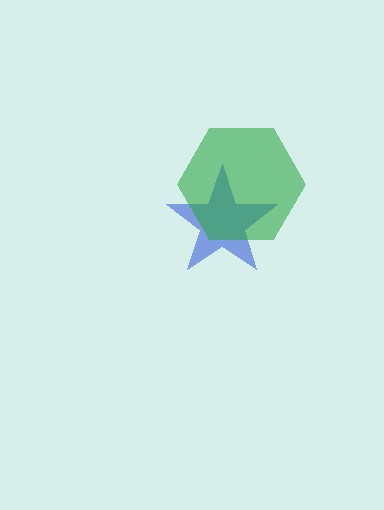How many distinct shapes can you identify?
There are 2 distinct shapes: a blue star, a green hexagon.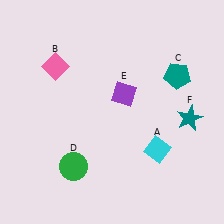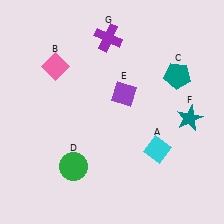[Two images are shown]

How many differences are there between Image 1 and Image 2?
There is 1 difference between the two images.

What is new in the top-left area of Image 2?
A purple cross (G) was added in the top-left area of Image 2.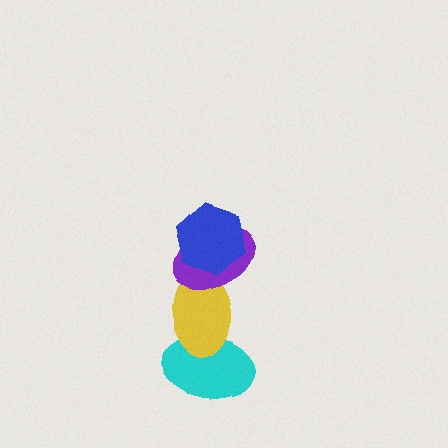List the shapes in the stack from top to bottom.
From top to bottom: the blue hexagon, the purple ellipse, the yellow ellipse, the cyan ellipse.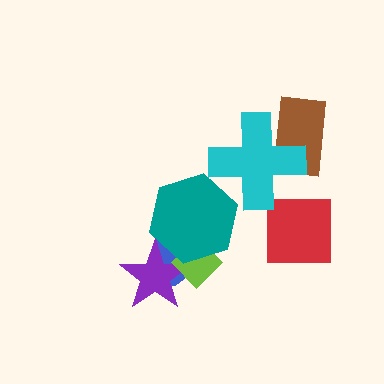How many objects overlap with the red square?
0 objects overlap with the red square.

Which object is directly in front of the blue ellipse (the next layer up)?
The purple star is directly in front of the blue ellipse.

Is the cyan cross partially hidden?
No, no other shape covers it.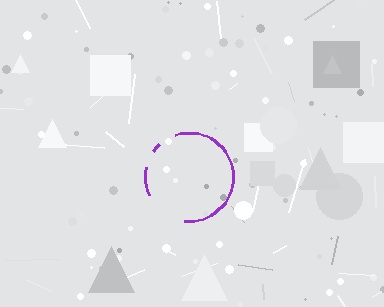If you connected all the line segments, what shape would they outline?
They would outline a circle.